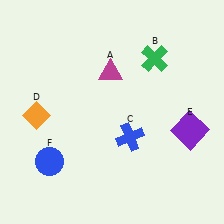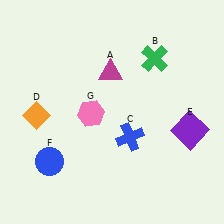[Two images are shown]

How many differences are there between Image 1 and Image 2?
There is 1 difference between the two images.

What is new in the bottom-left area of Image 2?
A pink hexagon (G) was added in the bottom-left area of Image 2.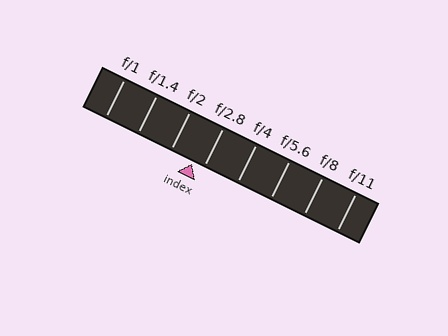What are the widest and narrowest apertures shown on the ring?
The widest aperture shown is f/1 and the narrowest is f/11.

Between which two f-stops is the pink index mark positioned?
The index mark is between f/2 and f/2.8.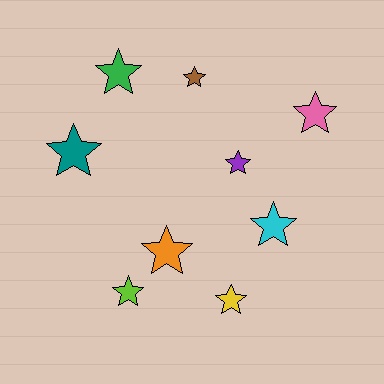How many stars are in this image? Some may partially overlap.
There are 9 stars.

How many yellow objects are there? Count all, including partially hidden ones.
There is 1 yellow object.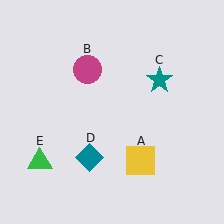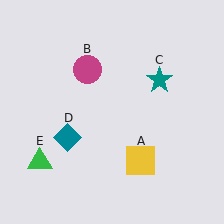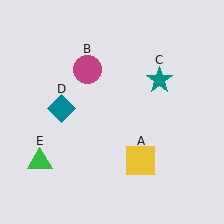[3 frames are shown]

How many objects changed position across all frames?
1 object changed position: teal diamond (object D).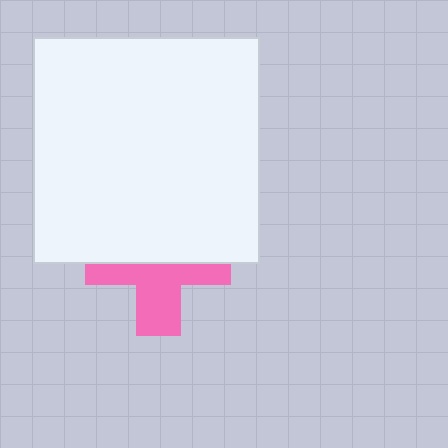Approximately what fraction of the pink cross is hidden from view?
Roughly 50% of the pink cross is hidden behind the white square.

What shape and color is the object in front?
The object in front is a white square.